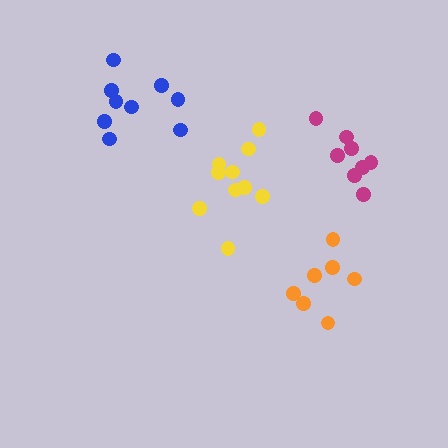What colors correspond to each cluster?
The clusters are colored: blue, yellow, orange, magenta.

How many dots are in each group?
Group 1: 9 dots, Group 2: 10 dots, Group 3: 7 dots, Group 4: 8 dots (34 total).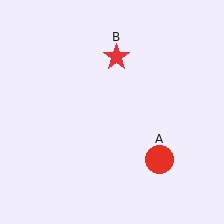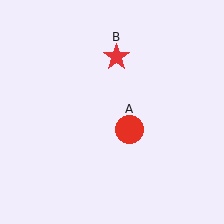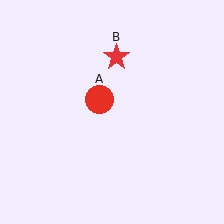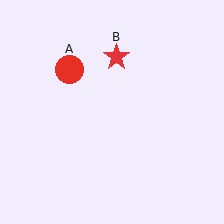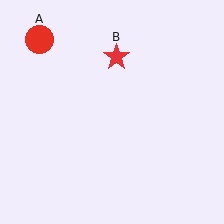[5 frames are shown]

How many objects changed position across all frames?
1 object changed position: red circle (object A).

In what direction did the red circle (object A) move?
The red circle (object A) moved up and to the left.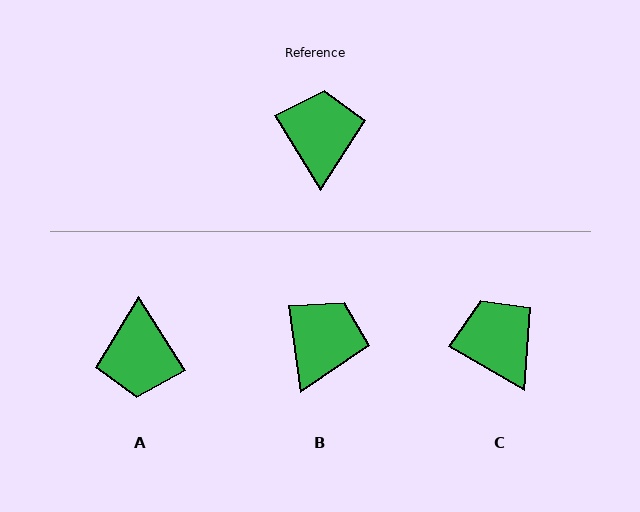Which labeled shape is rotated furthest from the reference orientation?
A, about 179 degrees away.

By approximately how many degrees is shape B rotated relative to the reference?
Approximately 23 degrees clockwise.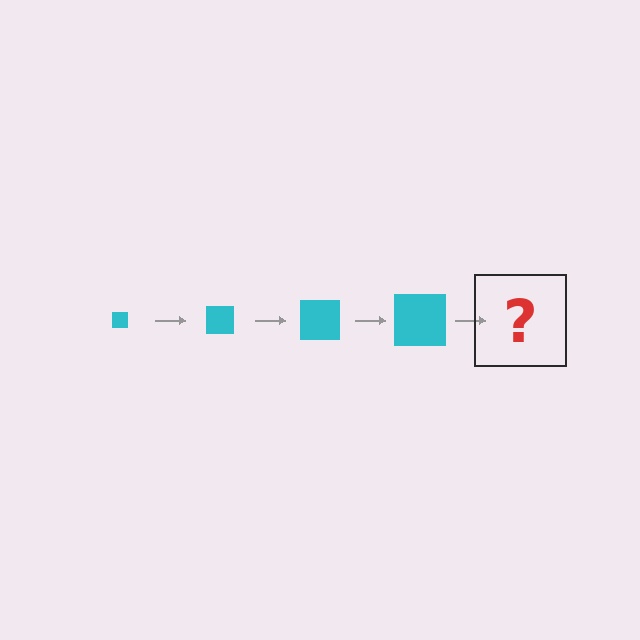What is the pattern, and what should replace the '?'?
The pattern is that the square gets progressively larger each step. The '?' should be a cyan square, larger than the previous one.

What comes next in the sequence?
The next element should be a cyan square, larger than the previous one.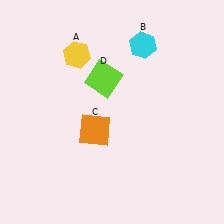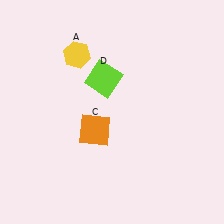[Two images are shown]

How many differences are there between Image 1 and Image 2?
There is 1 difference between the two images.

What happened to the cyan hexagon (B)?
The cyan hexagon (B) was removed in Image 2. It was in the top-right area of Image 1.